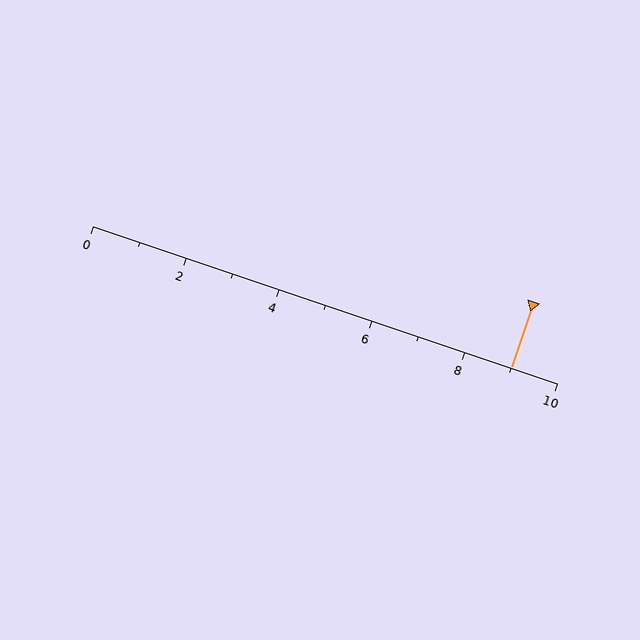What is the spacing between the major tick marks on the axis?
The major ticks are spaced 2 apart.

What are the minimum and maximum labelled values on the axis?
The axis runs from 0 to 10.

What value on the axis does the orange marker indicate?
The marker indicates approximately 9.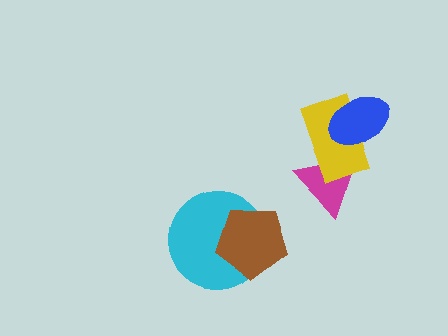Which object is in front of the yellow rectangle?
The blue ellipse is in front of the yellow rectangle.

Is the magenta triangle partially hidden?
Yes, it is partially covered by another shape.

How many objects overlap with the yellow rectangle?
2 objects overlap with the yellow rectangle.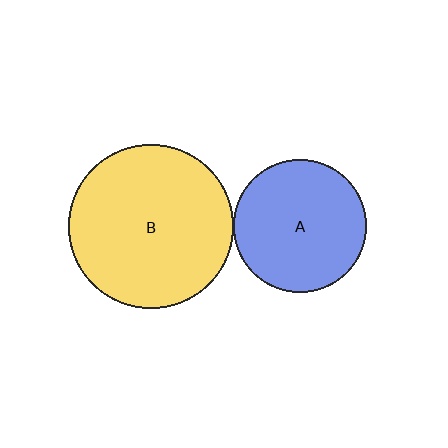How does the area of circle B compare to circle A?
Approximately 1.5 times.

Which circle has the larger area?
Circle B (yellow).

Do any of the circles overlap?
No, none of the circles overlap.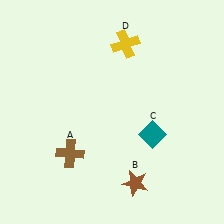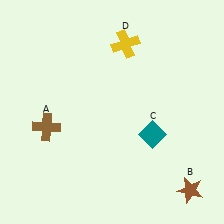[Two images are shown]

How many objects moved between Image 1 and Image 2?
2 objects moved between the two images.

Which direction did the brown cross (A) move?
The brown cross (A) moved up.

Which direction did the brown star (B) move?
The brown star (B) moved right.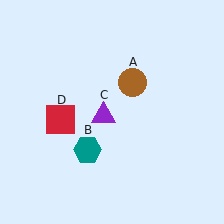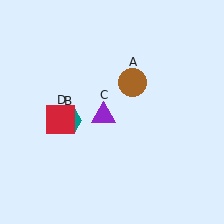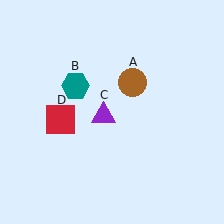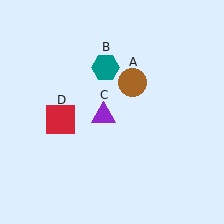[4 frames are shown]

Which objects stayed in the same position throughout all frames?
Brown circle (object A) and purple triangle (object C) and red square (object D) remained stationary.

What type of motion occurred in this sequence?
The teal hexagon (object B) rotated clockwise around the center of the scene.